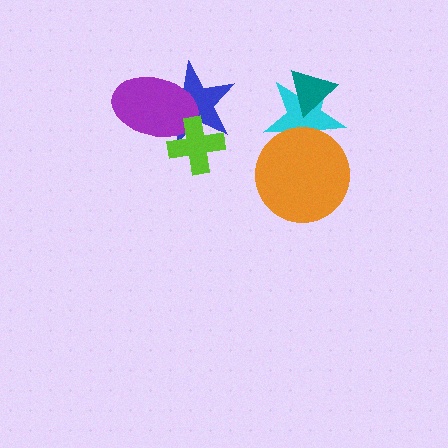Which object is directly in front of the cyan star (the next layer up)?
The teal triangle is directly in front of the cyan star.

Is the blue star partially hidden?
Yes, it is partially covered by another shape.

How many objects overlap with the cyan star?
2 objects overlap with the cyan star.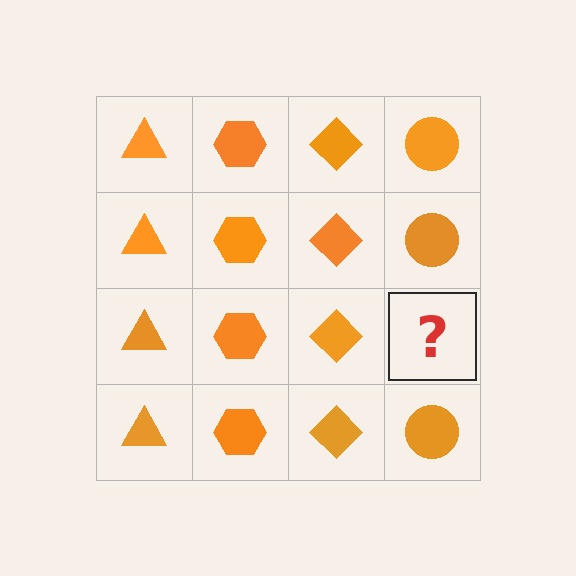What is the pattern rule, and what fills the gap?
The rule is that each column has a consistent shape. The gap should be filled with an orange circle.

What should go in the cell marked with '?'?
The missing cell should contain an orange circle.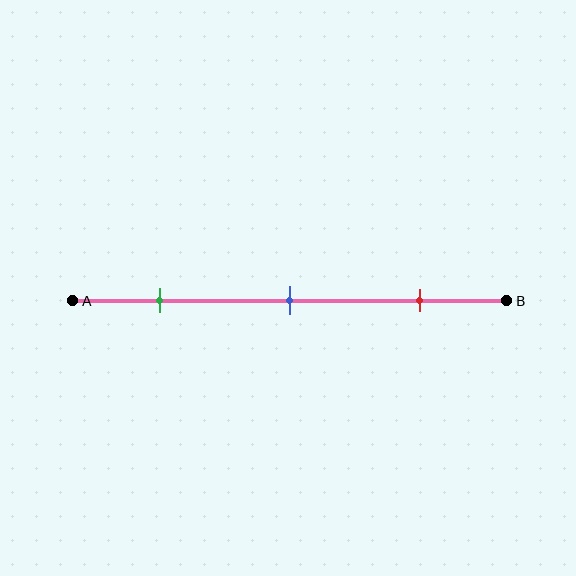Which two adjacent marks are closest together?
The green and blue marks are the closest adjacent pair.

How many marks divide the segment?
There are 3 marks dividing the segment.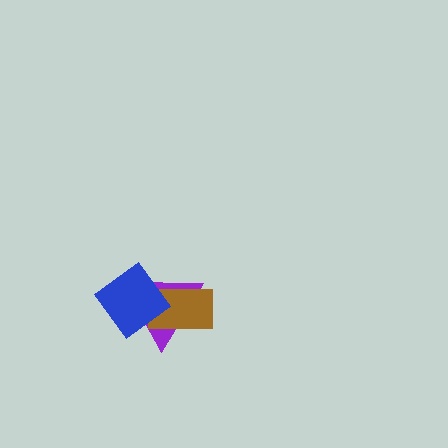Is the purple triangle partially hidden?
Yes, it is partially covered by another shape.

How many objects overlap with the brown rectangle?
2 objects overlap with the brown rectangle.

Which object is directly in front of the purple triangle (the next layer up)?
The brown rectangle is directly in front of the purple triangle.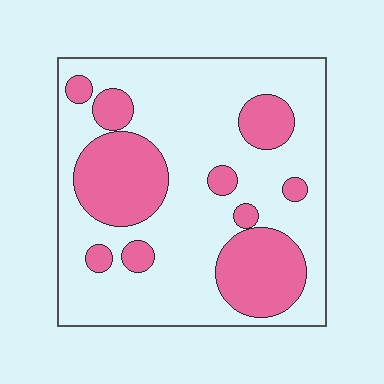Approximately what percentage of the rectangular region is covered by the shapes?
Approximately 30%.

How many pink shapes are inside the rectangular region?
10.